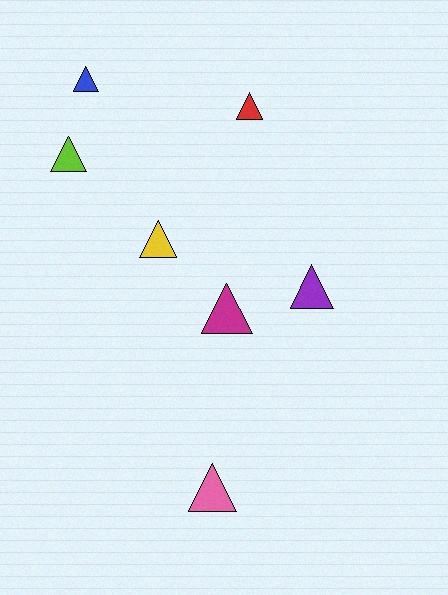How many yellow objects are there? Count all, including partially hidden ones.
There is 1 yellow object.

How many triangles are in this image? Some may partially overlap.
There are 7 triangles.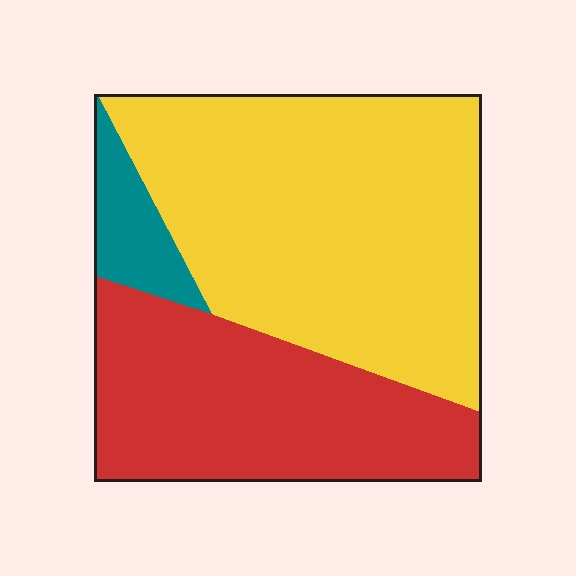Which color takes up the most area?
Yellow, at roughly 55%.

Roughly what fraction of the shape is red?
Red takes up between a third and a half of the shape.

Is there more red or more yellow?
Yellow.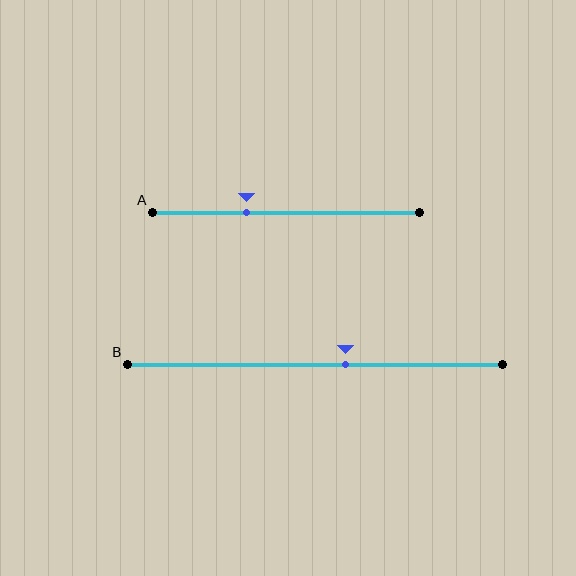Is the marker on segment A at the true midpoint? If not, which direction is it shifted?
No, the marker on segment A is shifted to the left by about 15% of the segment length.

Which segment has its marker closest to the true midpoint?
Segment B has its marker closest to the true midpoint.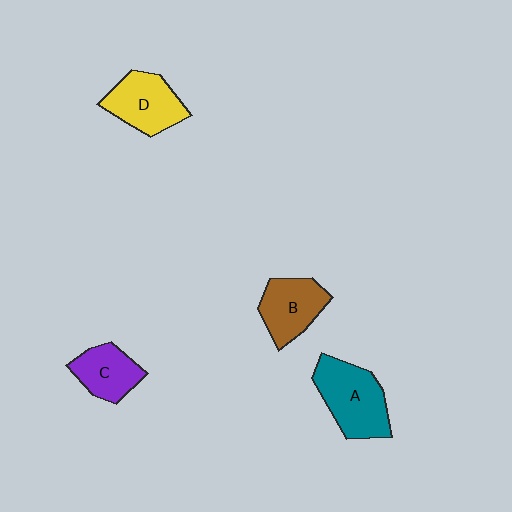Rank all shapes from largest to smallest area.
From largest to smallest: A (teal), D (yellow), B (brown), C (purple).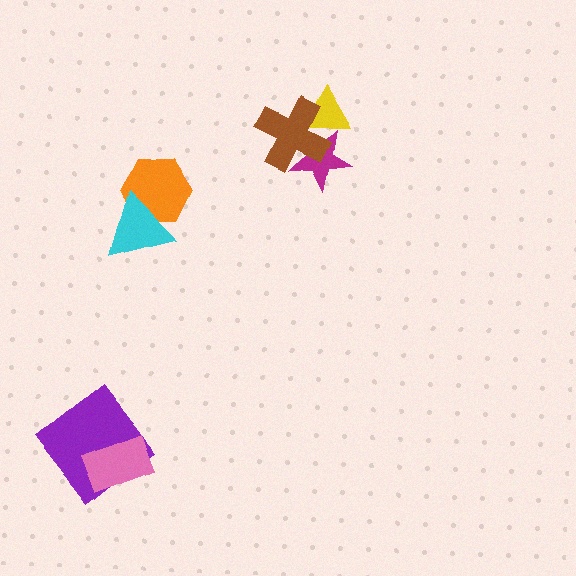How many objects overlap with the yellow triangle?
2 objects overlap with the yellow triangle.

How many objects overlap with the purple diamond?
1 object overlaps with the purple diamond.